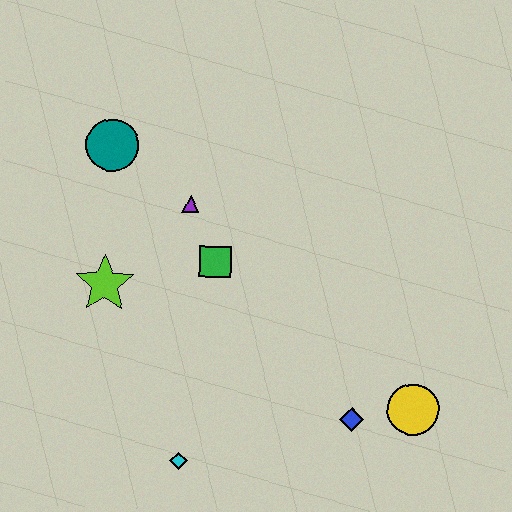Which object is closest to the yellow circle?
The blue diamond is closest to the yellow circle.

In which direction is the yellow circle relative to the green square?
The yellow circle is to the right of the green square.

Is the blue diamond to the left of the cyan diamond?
No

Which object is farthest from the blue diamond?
The teal circle is farthest from the blue diamond.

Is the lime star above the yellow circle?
Yes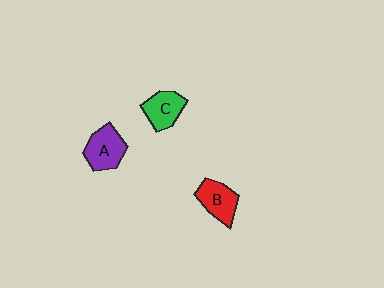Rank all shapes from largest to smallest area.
From largest to smallest: A (purple), B (red), C (green).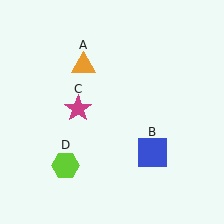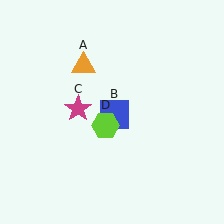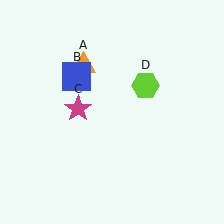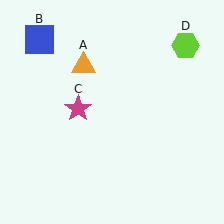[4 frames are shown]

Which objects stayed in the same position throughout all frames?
Orange triangle (object A) and magenta star (object C) remained stationary.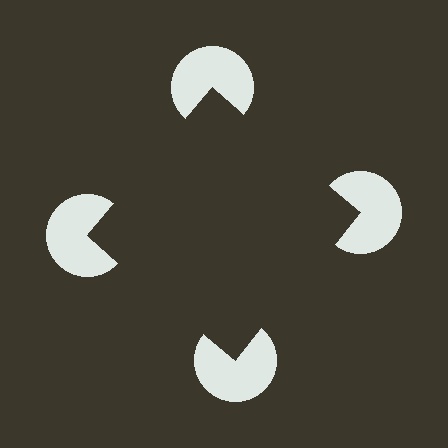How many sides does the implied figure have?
4 sides.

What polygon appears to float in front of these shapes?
An illusory square — its edges are inferred from the aligned wedge cuts in the pac-man discs, not physically drawn.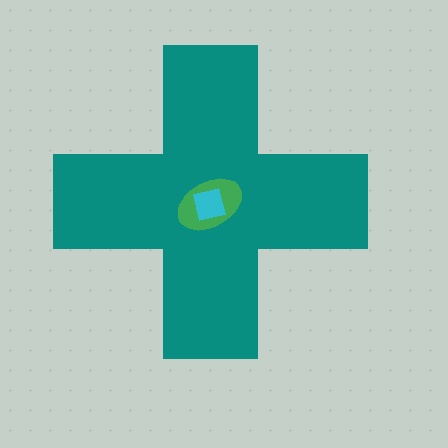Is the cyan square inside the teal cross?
Yes.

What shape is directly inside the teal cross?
The green ellipse.